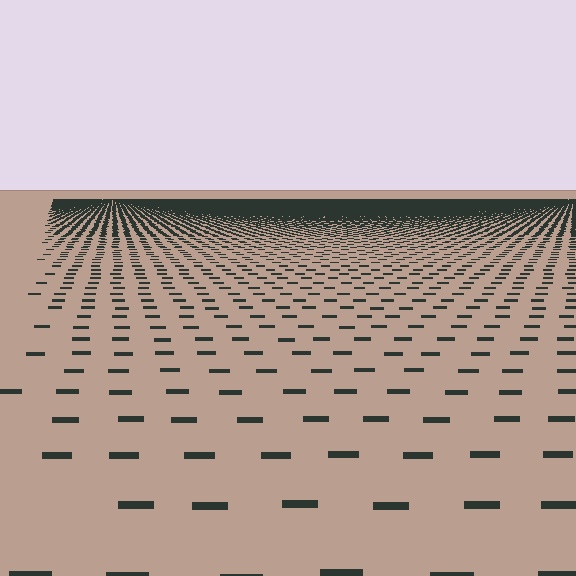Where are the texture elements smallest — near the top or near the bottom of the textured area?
Near the top.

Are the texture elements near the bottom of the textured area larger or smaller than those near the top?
Larger. Near the bottom, elements are closer to the viewer and appear at a bigger on-screen size.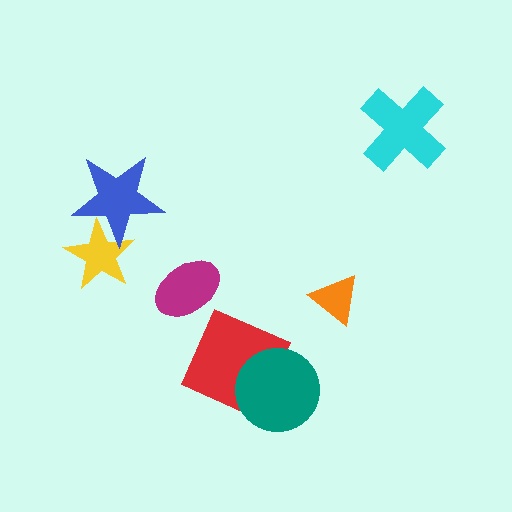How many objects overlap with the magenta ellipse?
0 objects overlap with the magenta ellipse.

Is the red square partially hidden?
Yes, it is partially covered by another shape.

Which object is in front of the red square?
The teal circle is in front of the red square.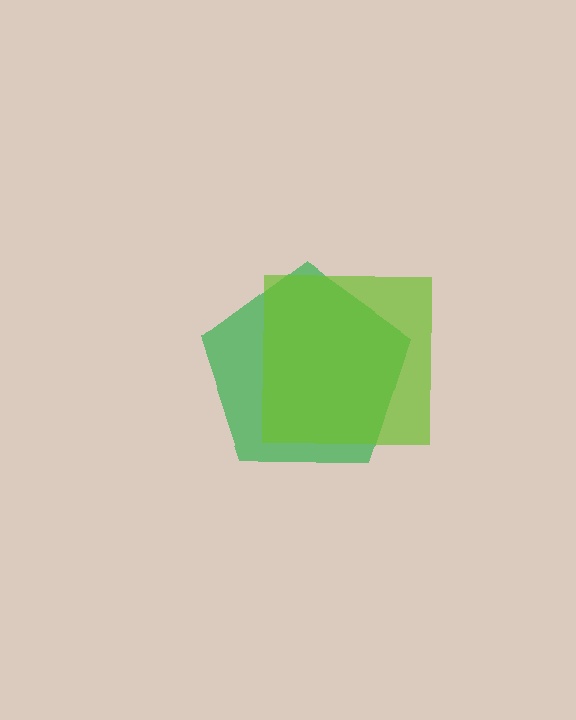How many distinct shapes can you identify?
There are 2 distinct shapes: a green pentagon, a lime square.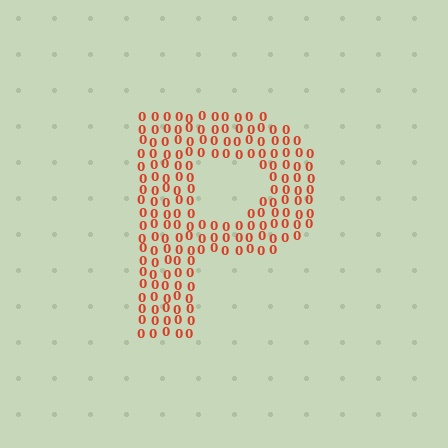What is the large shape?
The large shape is the letter P.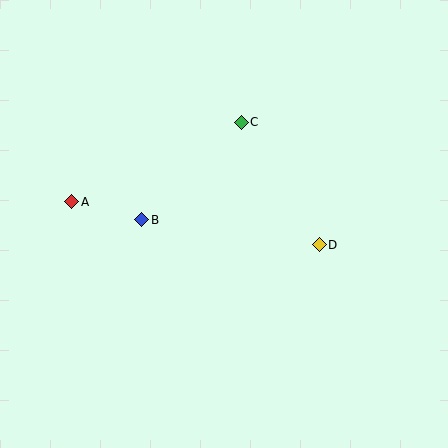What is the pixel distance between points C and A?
The distance between C and A is 187 pixels.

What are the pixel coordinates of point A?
Point A is at (72, 202).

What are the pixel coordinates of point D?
Point D is at (319, 245).